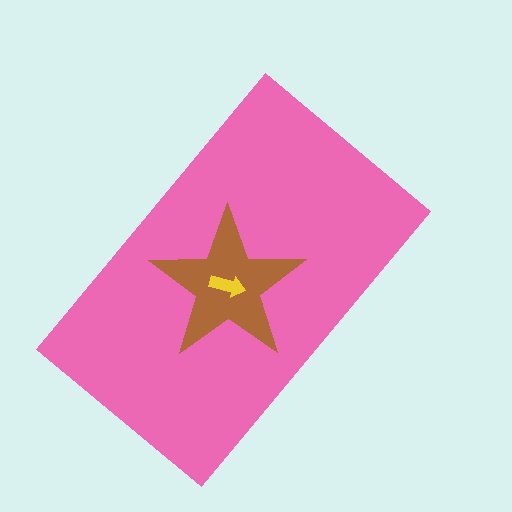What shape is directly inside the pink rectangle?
The brown star.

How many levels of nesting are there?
3.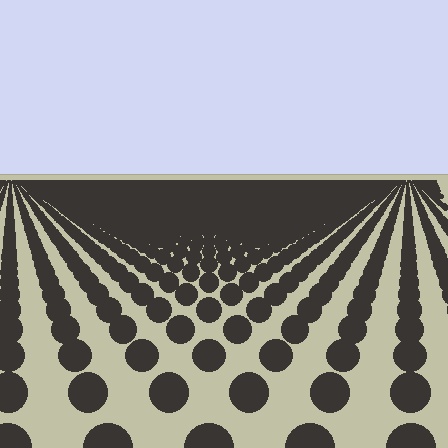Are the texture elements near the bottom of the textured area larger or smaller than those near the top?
Larger. Near the bottom, elements are closer to the viewer and appear at a bigger on-screen size.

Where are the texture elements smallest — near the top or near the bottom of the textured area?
Near the top.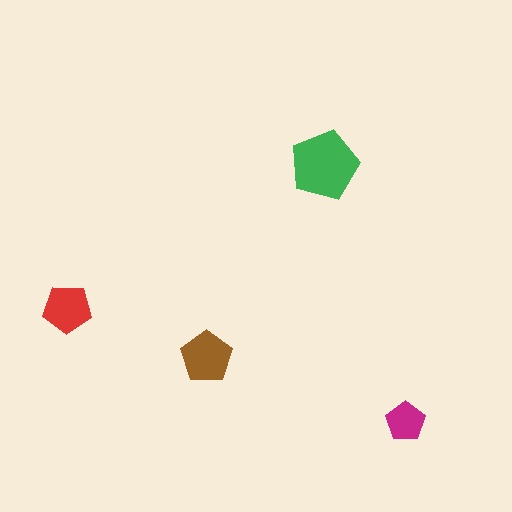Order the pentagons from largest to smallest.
the green one, the brown one, the red one, the magenta one.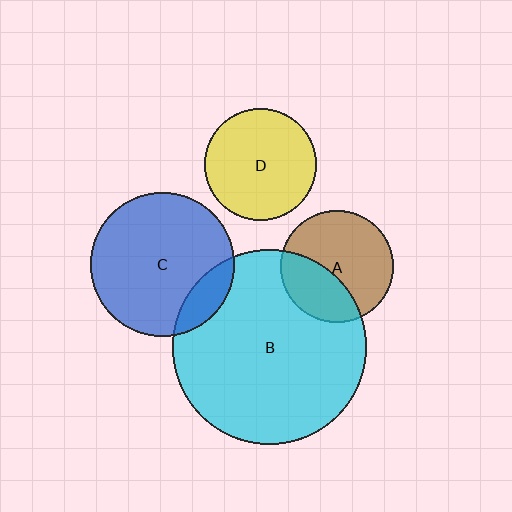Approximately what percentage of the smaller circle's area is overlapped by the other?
Approximately 35%.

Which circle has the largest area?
Circle B (cyan).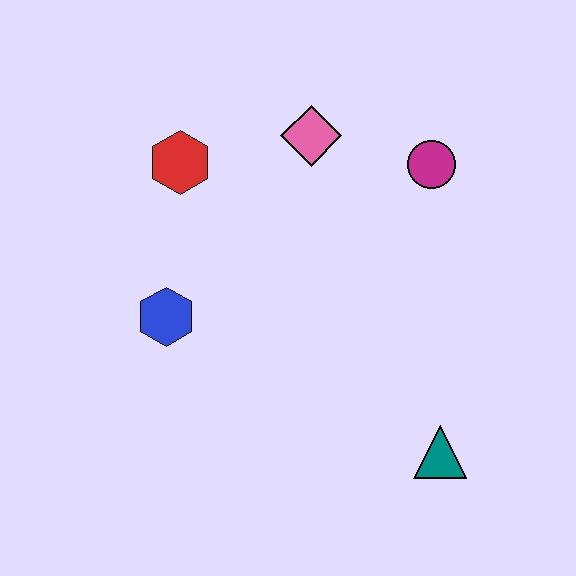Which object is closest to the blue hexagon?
The red hexagon is closest to the blue hexagon.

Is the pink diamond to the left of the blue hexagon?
No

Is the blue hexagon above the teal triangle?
Yes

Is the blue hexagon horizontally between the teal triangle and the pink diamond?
No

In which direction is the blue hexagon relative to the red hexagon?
The blue hexagon is below the red hexagon.